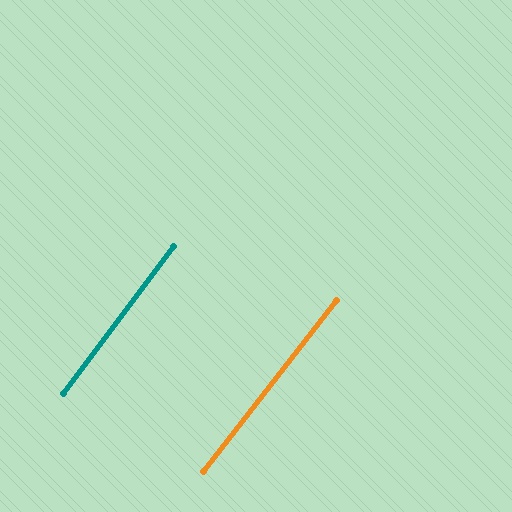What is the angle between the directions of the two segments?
Approximately 1 degree.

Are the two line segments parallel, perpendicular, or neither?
Parallel — their directions differ by only 1.1°.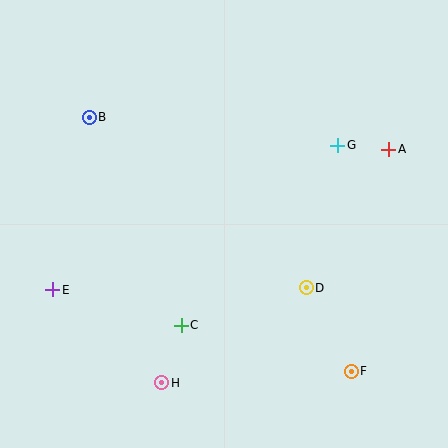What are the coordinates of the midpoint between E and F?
The midpoint between E and F is at (202, 330).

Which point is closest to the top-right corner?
Point A is closest to the top-right corner.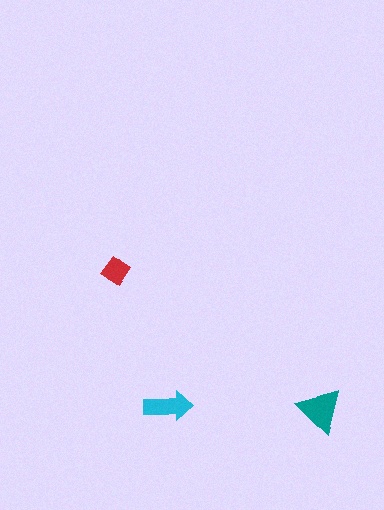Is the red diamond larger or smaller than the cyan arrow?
Smaller.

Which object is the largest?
The teal triangle.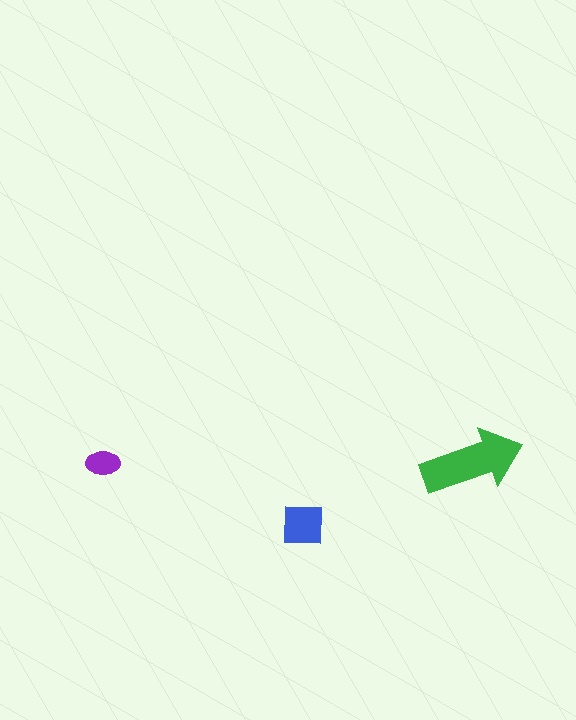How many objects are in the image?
There are 3 objects in the image.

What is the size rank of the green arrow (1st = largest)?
1st.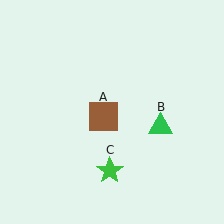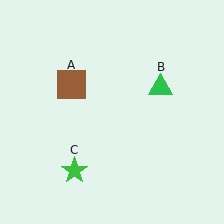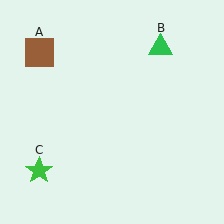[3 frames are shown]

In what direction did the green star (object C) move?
The green star (object C) moved left.